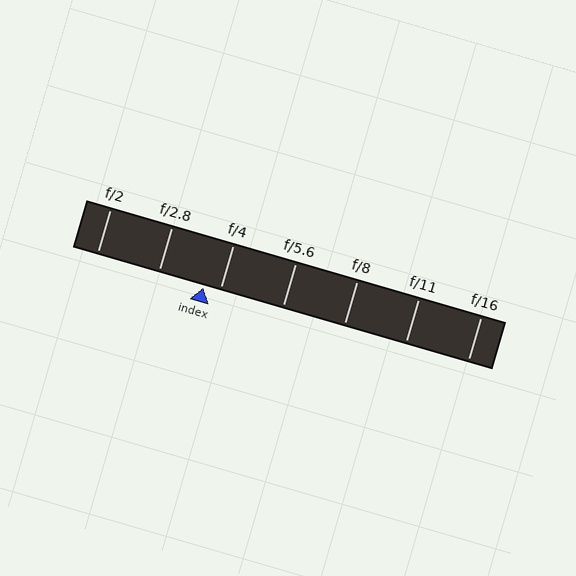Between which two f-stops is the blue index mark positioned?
The index mark is between f/2.8 and f/4.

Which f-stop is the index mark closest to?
The index mark is closest to f/4.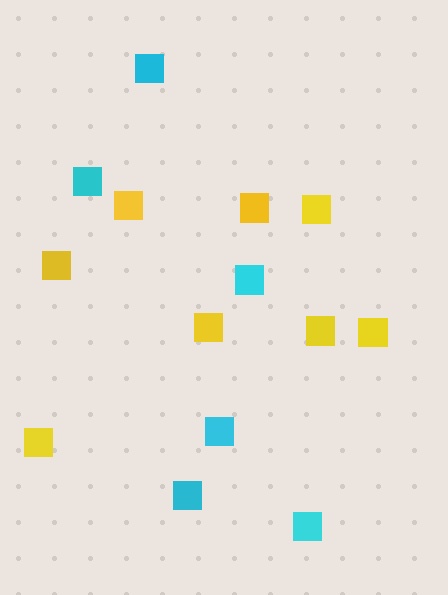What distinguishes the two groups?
There are 2 groups: one group of yellow squares (8) and one group of cyan squares (6).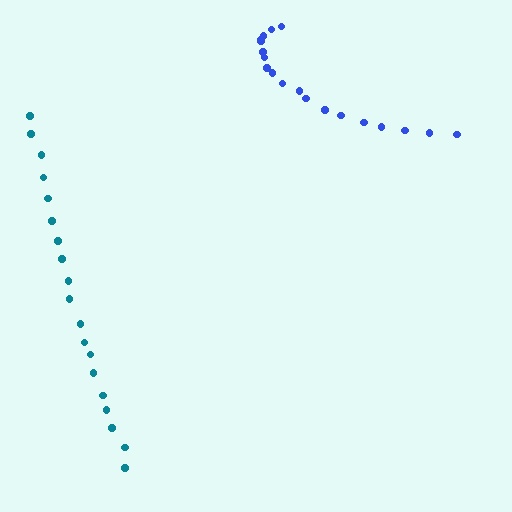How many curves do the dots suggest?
There are 2 distinct paths.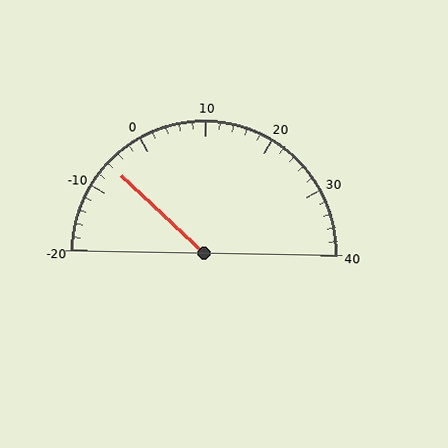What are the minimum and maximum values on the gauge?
The gauge ranges from -20 to 40.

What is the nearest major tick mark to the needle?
The nearest major tick mark is -10.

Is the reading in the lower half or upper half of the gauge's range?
The reading is in the lower half of the range (-20 to 40).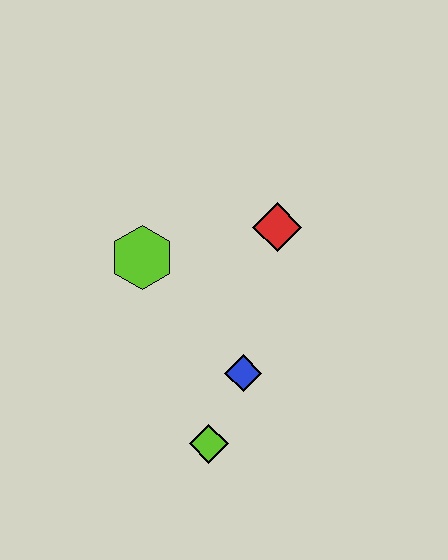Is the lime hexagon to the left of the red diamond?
Yes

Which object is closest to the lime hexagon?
The red diamond is closest to the lime hexagon.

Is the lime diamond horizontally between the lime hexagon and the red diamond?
Yes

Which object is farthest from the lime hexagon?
The lime diamond is farthest from the lime hexagon.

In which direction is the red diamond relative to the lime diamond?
The red diamond is above the lime diamond.